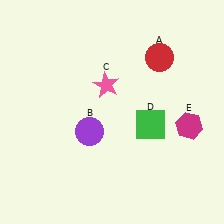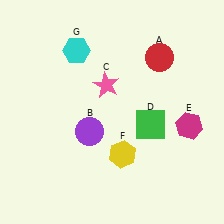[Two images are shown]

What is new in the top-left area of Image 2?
A cyan hexagon (G) was added in the top-left area of Image 2.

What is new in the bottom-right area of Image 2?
A yellow hexagon (F) was added in the bottom-right area of Image 2.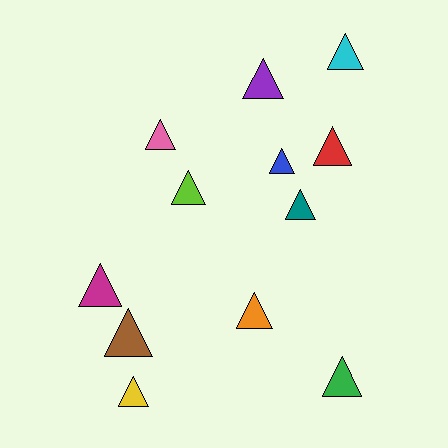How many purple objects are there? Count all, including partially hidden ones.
There is 1 purple object.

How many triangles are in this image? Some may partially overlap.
There are 12 triangles.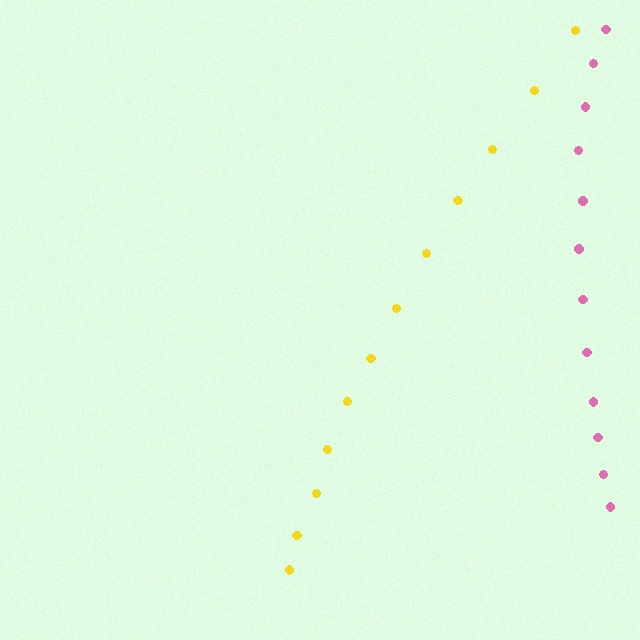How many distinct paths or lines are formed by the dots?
There are 2 distinct paths.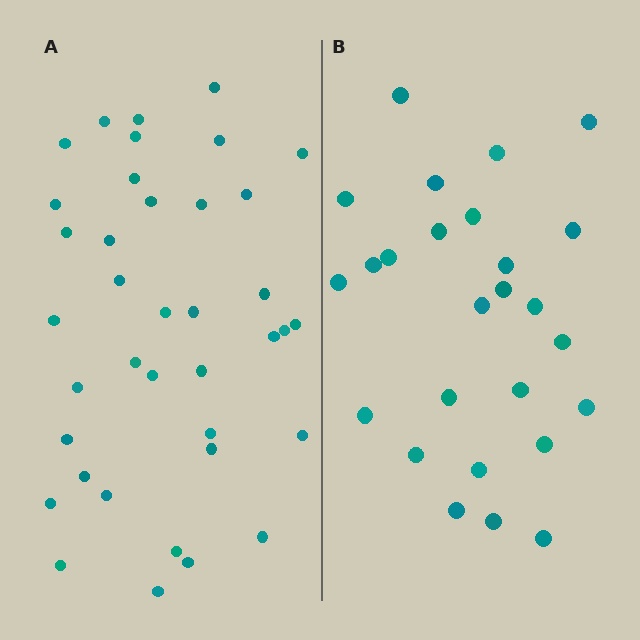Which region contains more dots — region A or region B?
Region A (the left region) has more dots.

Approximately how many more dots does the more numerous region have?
Region A has roughly 12 or so more dots than region B.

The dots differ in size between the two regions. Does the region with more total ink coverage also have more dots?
No. Region B has more total ink coverage because its dots are larger, but region A actually contains more individual dots. Total area can be misleading — the number of items is what matters here.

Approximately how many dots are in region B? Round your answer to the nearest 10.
About 30 dots. (The exact count is 26, which rounds to 30.)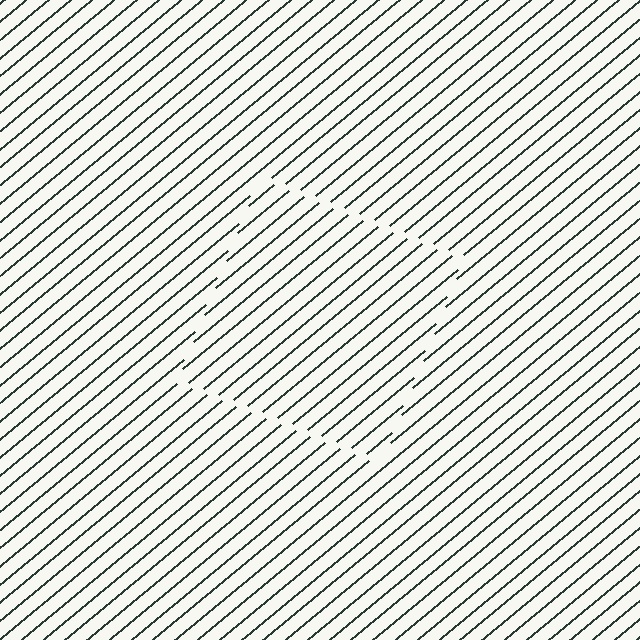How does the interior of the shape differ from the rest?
The interior of the shape contains the same grating, shifted by half a period — the contour is defined by the phase discontinuity where line-ends from the inner and outer gratings abut.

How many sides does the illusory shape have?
4 sides — the line-ends trace a square.